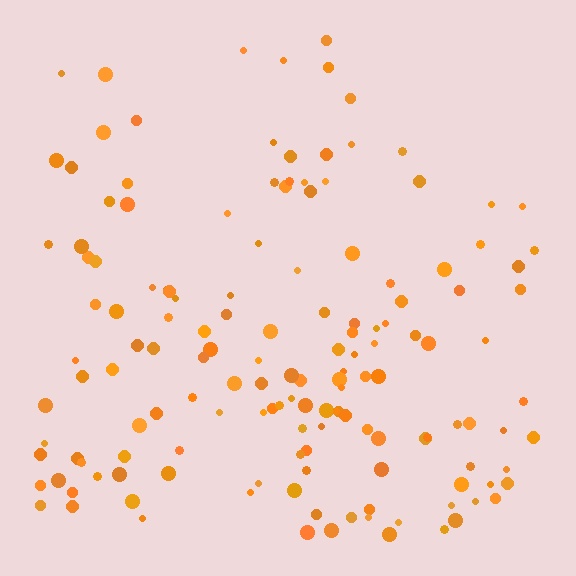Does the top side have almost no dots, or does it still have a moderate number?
Still a moderate number, just noticeably fewer than the bottom.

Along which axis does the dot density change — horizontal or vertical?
Vertical.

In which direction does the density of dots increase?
From top to bottom, with the bottom side densest.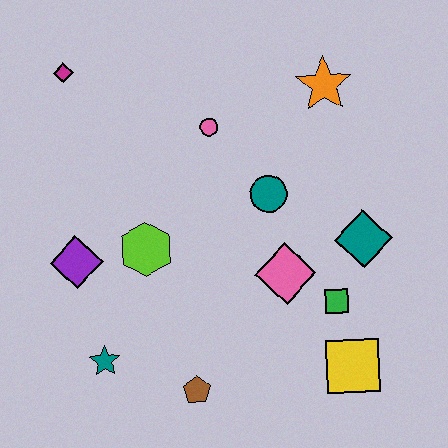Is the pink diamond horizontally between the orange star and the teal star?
Yes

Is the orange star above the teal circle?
Yes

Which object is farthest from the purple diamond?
The orange star is farthest from the purple diamond.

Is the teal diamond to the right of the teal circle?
Yes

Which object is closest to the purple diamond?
The lime hexagon is closest to the purple diamond.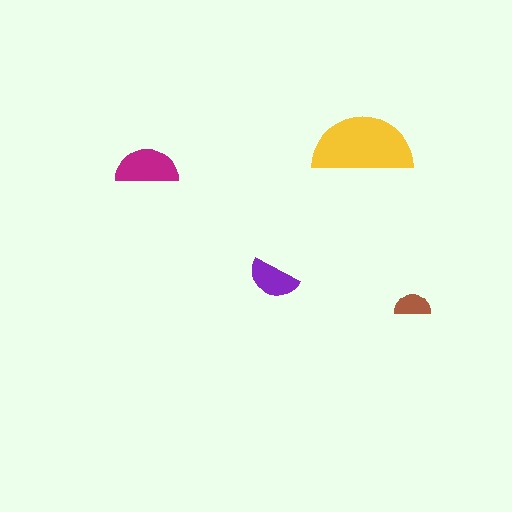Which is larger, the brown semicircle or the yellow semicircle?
The yellow one.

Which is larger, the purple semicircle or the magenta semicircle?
The magenta one.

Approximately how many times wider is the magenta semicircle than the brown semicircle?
About 1.5 times wider.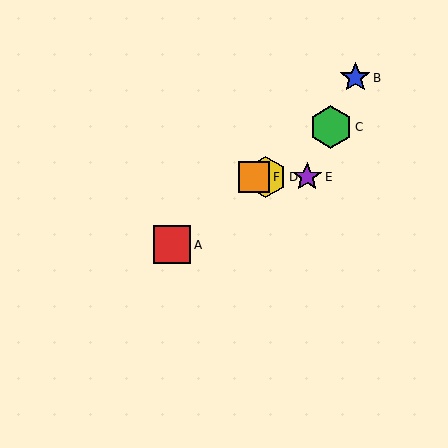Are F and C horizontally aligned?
No, F is at y≈177 and C is at y≈127.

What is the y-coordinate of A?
Object A is at y≈245.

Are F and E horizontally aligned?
Yes, both are at y≈177.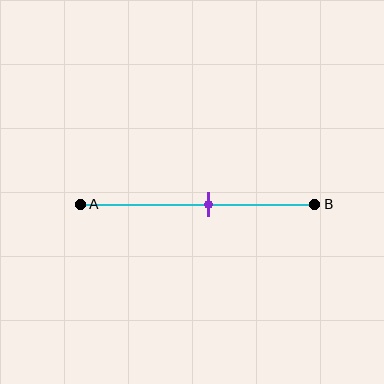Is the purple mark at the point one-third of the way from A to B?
No, the mark is at about 55% from A, not at the 33% one-third point.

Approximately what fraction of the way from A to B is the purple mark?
The purple mark is approximately 55% of the way from A to B.